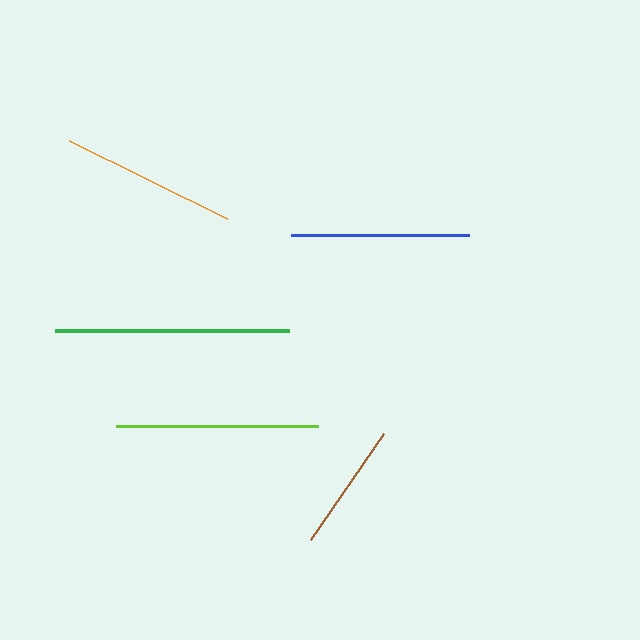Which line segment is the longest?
The green line is the longest at approximately 234 pixels.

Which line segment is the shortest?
The brown line is the shortest at approximately 128 pixels.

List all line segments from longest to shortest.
From longest to shortest: green, lime, blue, orange, brown.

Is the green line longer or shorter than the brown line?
The green line is longer than the brown line.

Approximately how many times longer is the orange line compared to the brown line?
The orange line is approximately 1.4 times the length of the brown line.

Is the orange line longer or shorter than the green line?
The green line is longer than the orange line.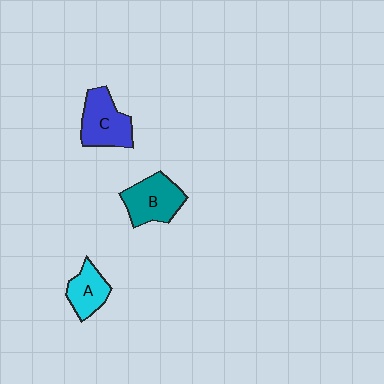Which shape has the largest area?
Shape C (blue).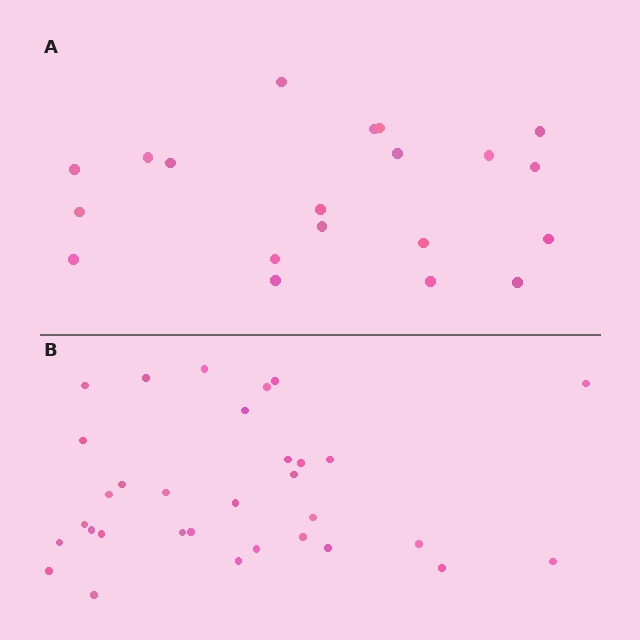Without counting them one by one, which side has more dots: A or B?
Region B (the bottom region) has more dots.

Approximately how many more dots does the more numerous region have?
Region B has roughly 12 or so more dots than region A.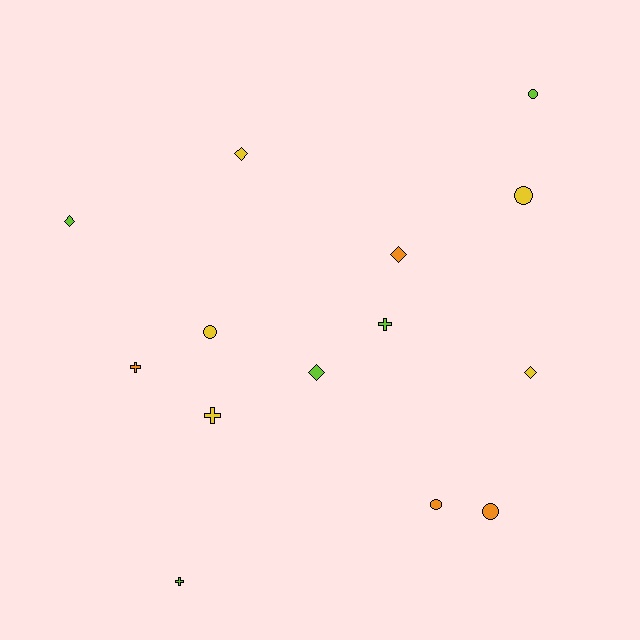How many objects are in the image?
There are 14 objects.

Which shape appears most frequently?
Circle, with 5 objects.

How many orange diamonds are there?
There is 1 orange diamond.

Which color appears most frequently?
Yellow, with 5 objects.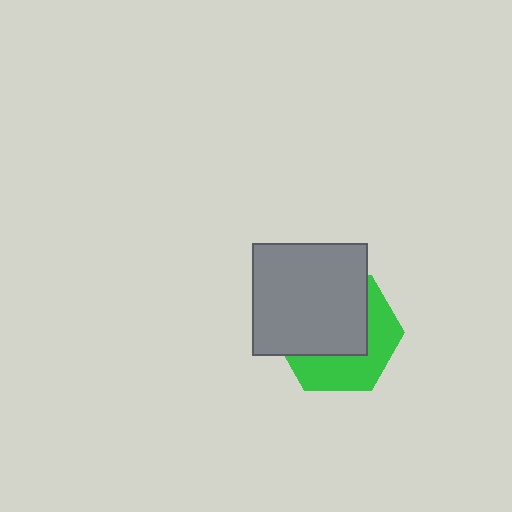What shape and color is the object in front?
The object in front is a gray rectangle.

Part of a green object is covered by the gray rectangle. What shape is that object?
It is a hexagon.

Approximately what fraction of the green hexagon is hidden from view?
Roughly 57% of the green hexagon is hidden behind the gray rectangle.